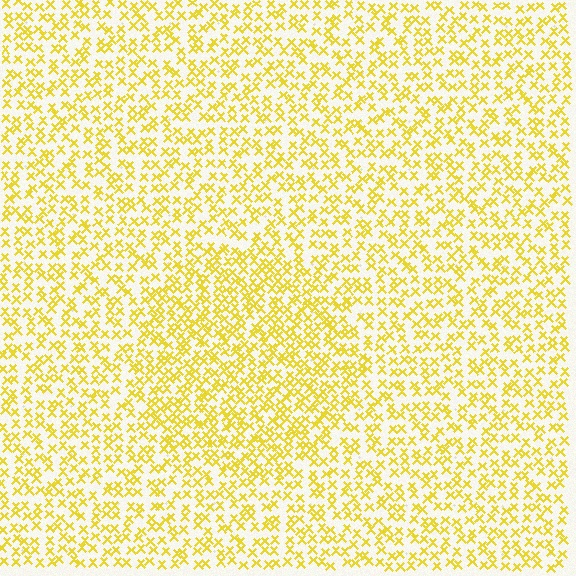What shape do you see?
I see a circle.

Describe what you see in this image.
The image contains small yellow elements arranged at two different densities. A circle-shaped region is visible where the elements are more densely packed than the surrounding area.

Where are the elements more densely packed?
The elements are more densely packed inside the circle boundary.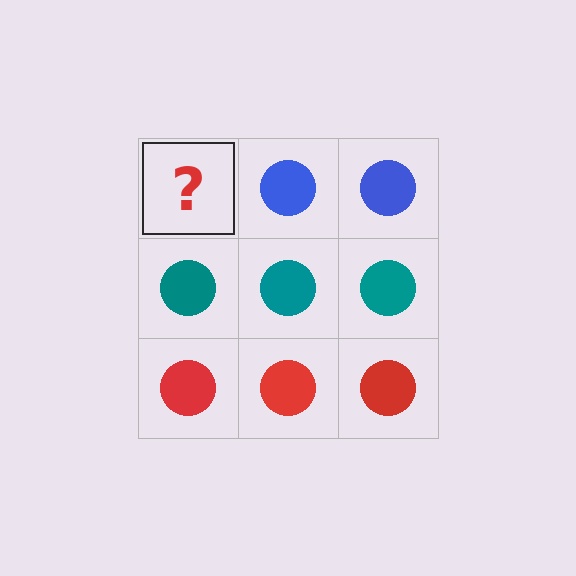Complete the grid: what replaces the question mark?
The question mark should be replaced with a blue circle.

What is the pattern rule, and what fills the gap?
The rule is that each row has a consistent color. The gap should be filled with a blue circle.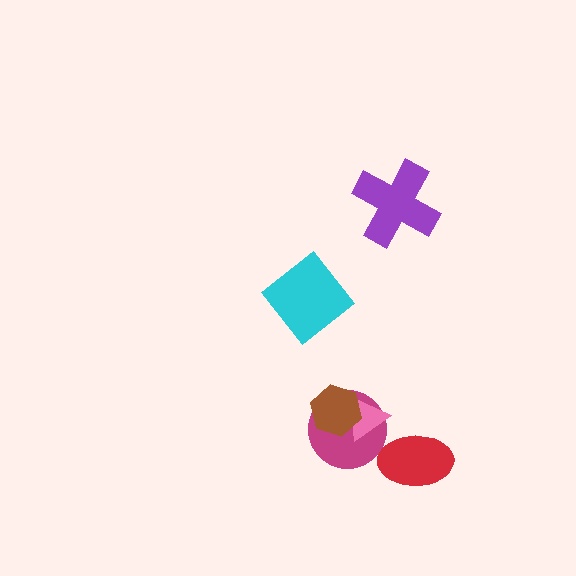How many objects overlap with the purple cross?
0 objects overlap with the purple cross.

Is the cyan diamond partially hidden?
No, no other shape covers it.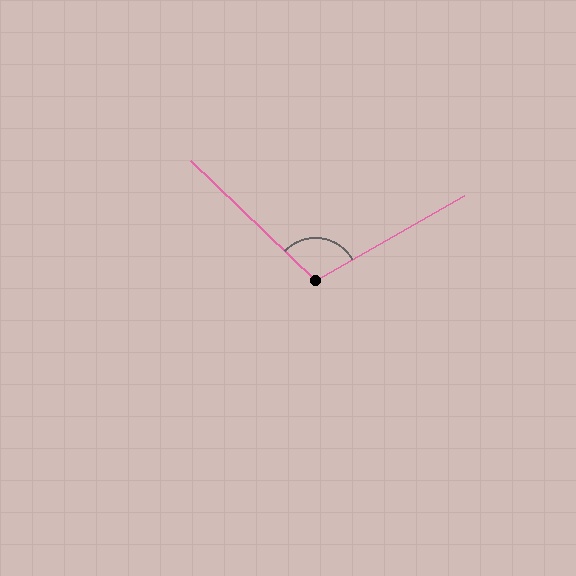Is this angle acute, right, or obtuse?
It is obtuse.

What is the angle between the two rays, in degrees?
Approximately 106 degrees.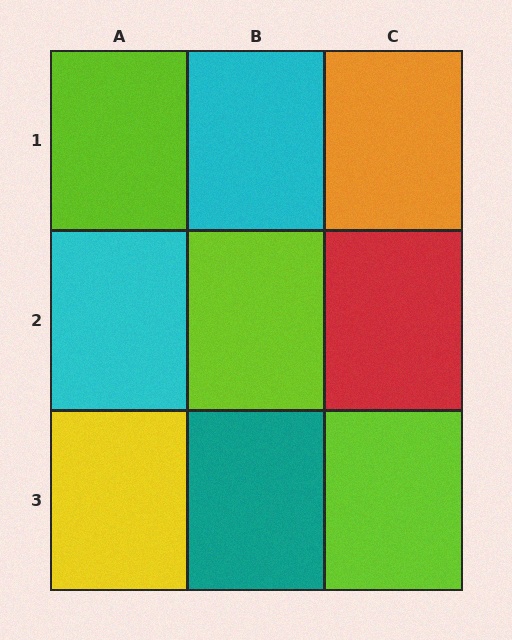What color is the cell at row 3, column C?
Lime.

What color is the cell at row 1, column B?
Cyan.